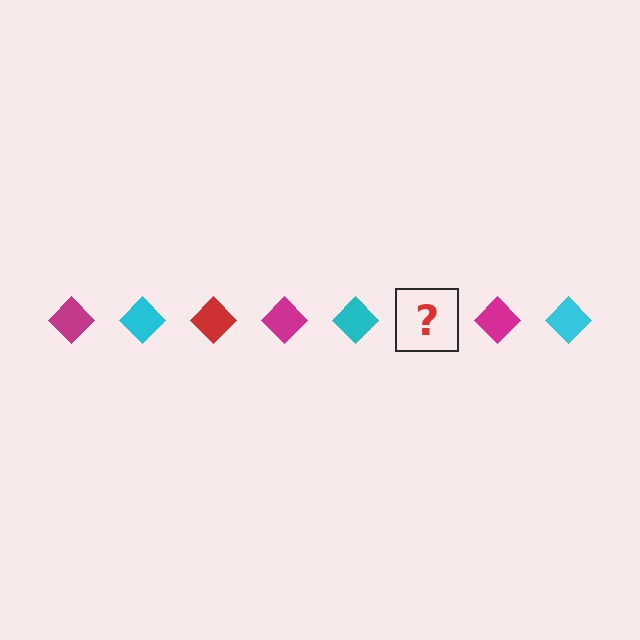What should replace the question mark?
The question mark should be replaced with a red diamond.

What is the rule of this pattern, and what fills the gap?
The rule is that the pattern cycles through magenta, cyan, red diamonds. The gap should be filled with a red diamond.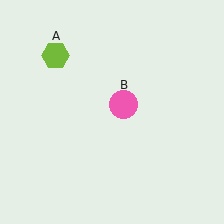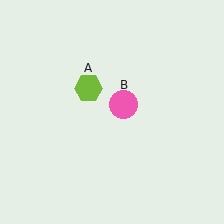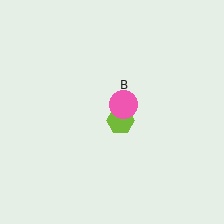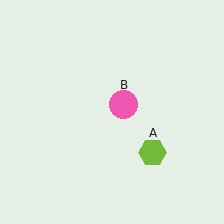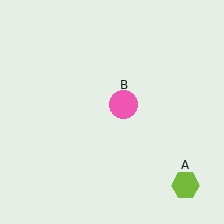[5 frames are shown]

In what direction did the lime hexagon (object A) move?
The lime hexagon (object A) moved down and to the right.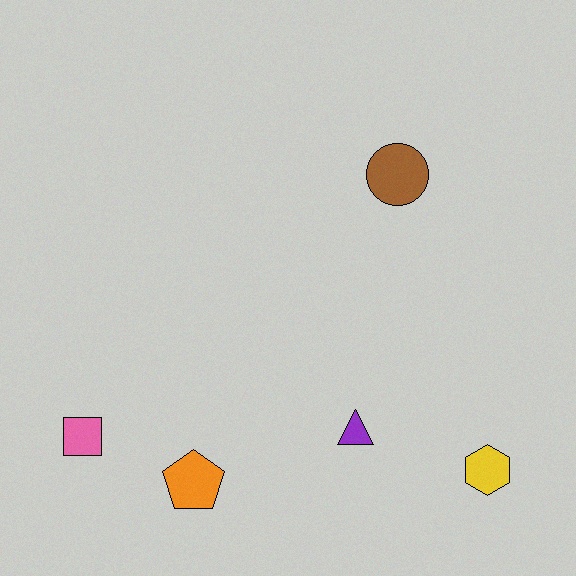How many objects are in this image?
There are 5 objects.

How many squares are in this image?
There is 1 square.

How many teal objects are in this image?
There are no teal objects.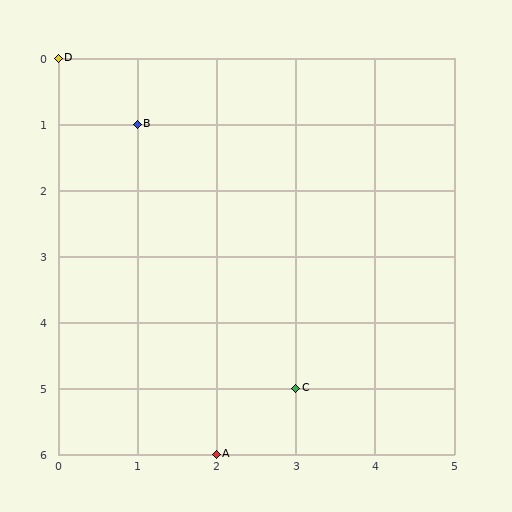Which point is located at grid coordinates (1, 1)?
Point B is at (1, 1).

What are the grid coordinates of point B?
Point B is at grid coordinates (1, 1).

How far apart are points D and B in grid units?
Points D and B are 1 column and 1 row apart (about 1.4 grid units diagonally).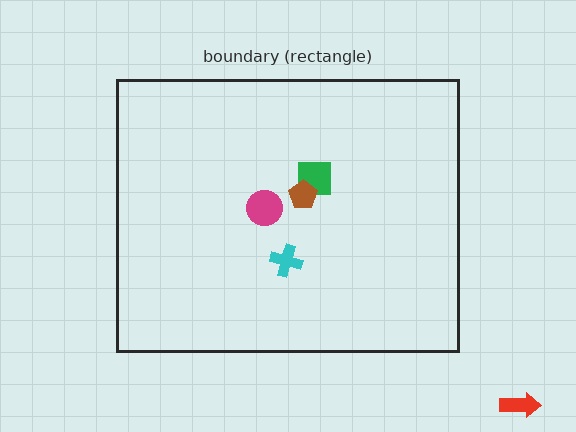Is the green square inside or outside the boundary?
Inside.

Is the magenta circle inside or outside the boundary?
Inside.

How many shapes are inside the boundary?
4 inside, 1 outside.